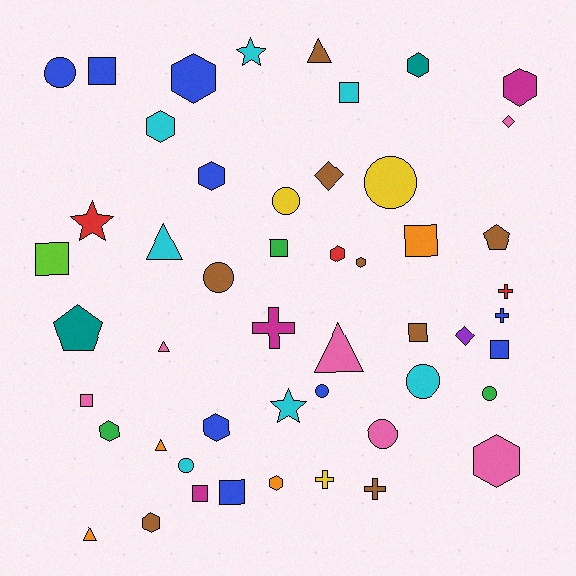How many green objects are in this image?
There are 3 green objects.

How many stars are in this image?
There are 3 stars.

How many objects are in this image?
There are 50 objects.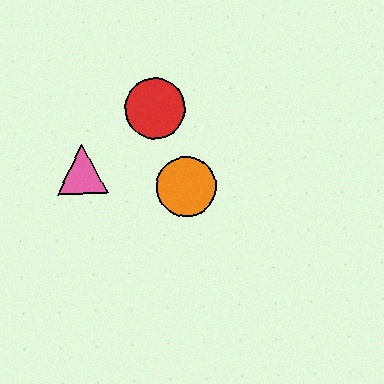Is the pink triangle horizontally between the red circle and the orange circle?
No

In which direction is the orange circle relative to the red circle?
The orange circle is below the red circle.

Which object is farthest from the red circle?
The pink triangle is farthest from the red circle.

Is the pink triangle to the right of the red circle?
No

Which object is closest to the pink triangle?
The red circle is closest to the pink triangle.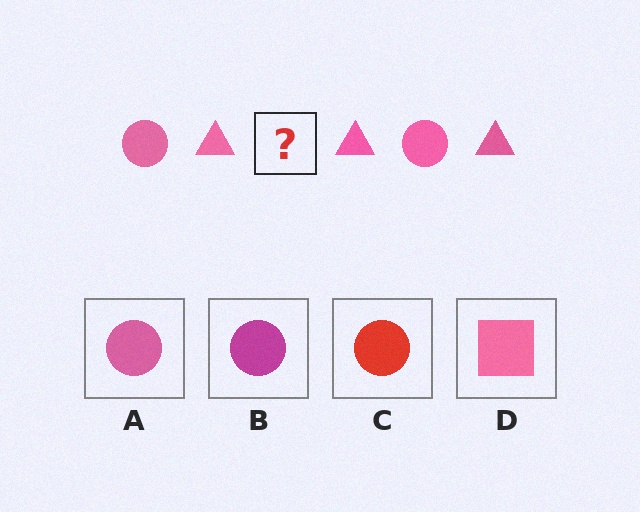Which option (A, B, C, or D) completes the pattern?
A.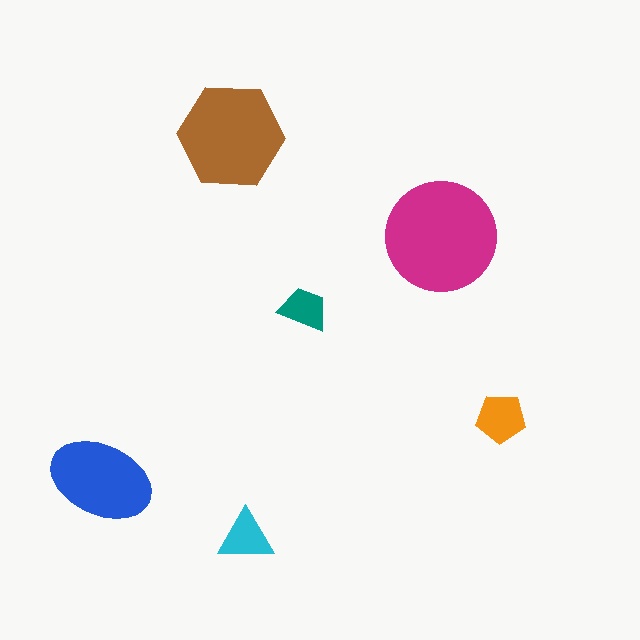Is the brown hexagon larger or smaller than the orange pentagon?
Larger.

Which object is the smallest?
The teal trapezoid.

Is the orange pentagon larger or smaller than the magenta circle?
Smaller.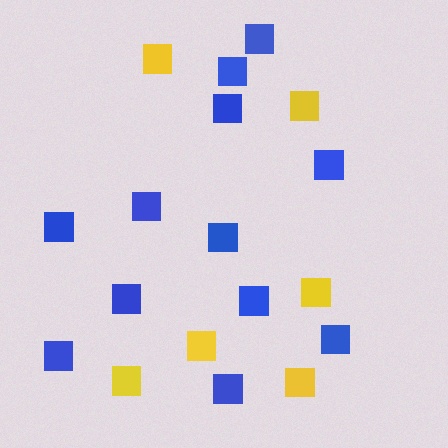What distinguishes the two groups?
There are 2 groups: one group of yellow squares (6) and one group of blue squares (12).